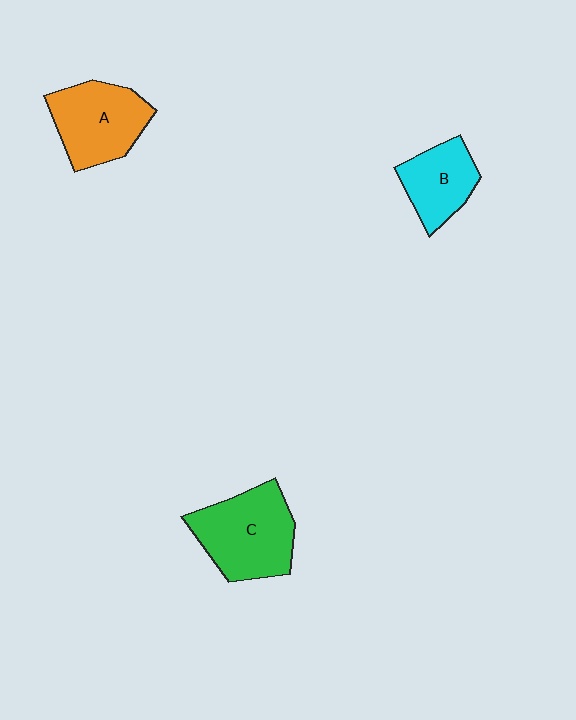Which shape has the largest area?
Shape C (green).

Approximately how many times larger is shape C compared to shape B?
Approximately 1.6 times.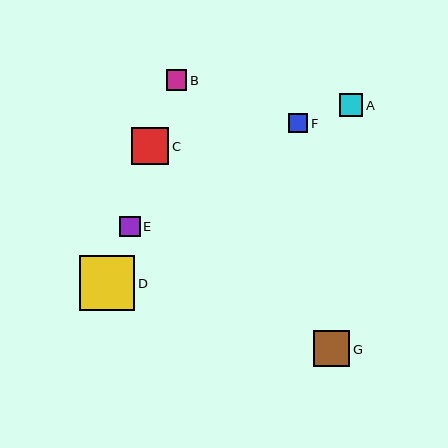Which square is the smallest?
Square F is the smallest with a size of approximately 19 pixels.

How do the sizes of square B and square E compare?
Square B and square E are approximately the same size.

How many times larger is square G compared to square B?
Square G is approximately 1.8 times the size of square B.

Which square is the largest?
Square D is the largest with a size of approximately 56 pixels.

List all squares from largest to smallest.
From largest to smallest: D, C, G, A, B, E, F.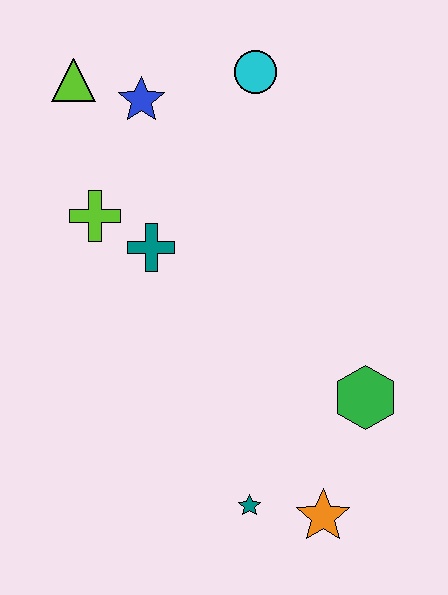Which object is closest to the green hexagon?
The orange star is closest to the green hexagon.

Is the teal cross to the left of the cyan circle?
Yes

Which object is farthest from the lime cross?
The orange star is farthest from the lime cross.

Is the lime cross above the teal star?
Yes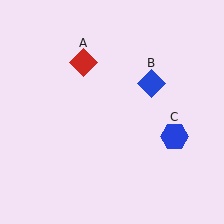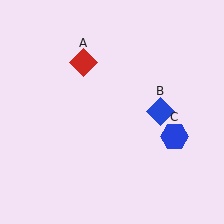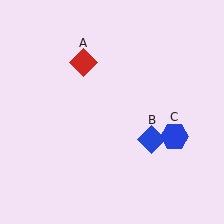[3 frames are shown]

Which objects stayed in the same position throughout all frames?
Red diamond (object A) and blue hexagon (object C) remained stationary.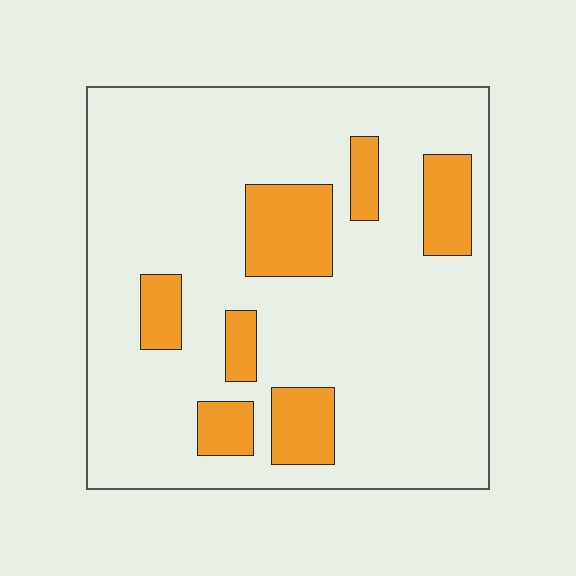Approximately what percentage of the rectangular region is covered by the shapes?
Approximately 20%.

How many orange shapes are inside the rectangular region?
7.